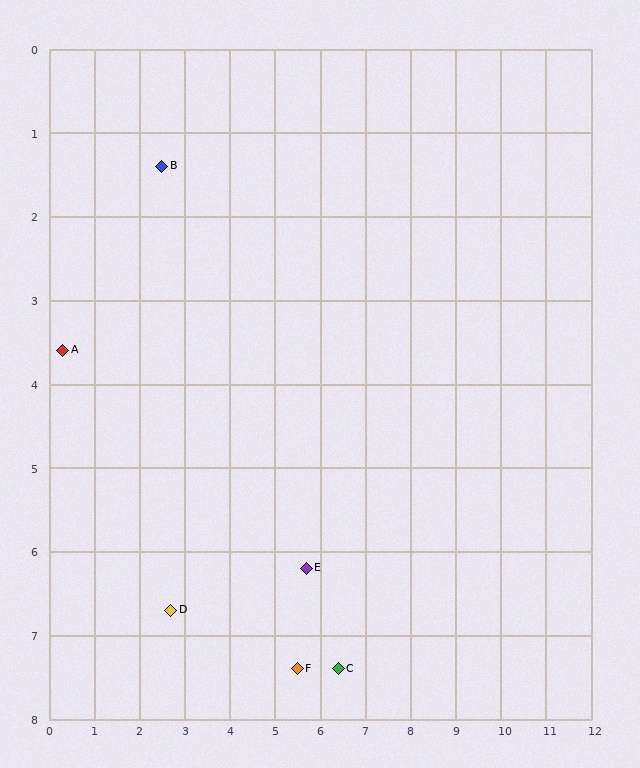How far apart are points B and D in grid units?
Points B and D are about 5.3 grid units apart.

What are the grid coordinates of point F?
Point F is at approximately (5.5, 7.4).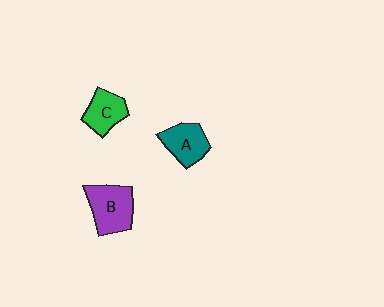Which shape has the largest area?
Shape B (purple).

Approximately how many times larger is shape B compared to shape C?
Approximately 1.4 times.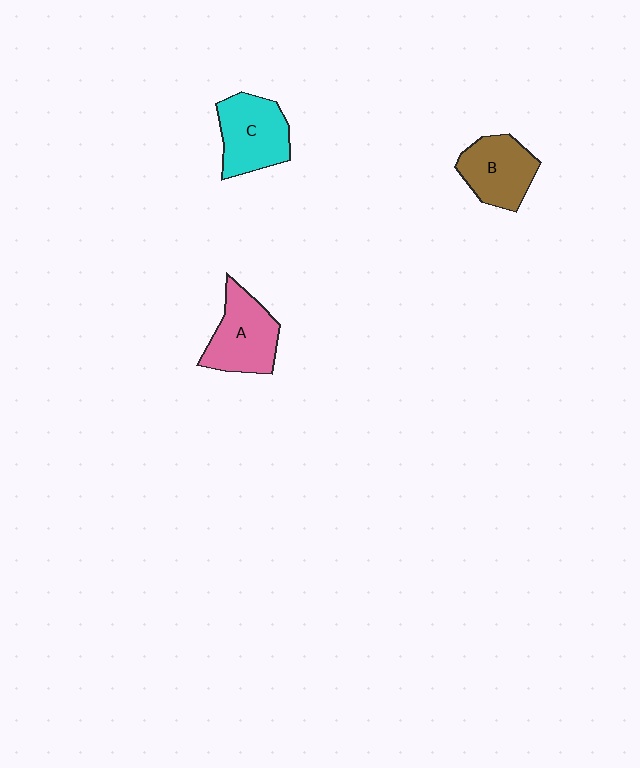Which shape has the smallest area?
Shape B (brown).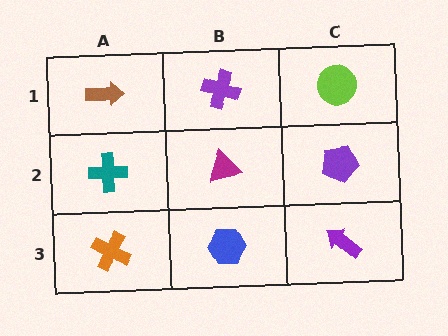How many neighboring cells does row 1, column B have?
3.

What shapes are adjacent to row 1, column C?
A purple pentagon (row 2, column C), a purple cross (row 1, column B).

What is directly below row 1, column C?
A purple pentagon.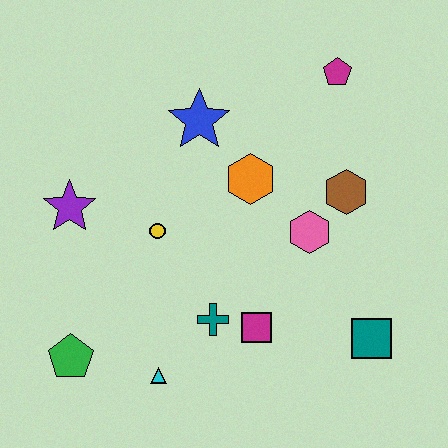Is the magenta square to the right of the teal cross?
Yes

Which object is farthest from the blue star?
The teal square is farthest from the blue star.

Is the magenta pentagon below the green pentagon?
No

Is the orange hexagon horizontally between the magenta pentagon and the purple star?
Yes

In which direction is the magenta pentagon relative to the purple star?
The magenta pentagon is to the right of the purple star.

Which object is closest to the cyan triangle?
The teal cross is closest to the cyan triangle.